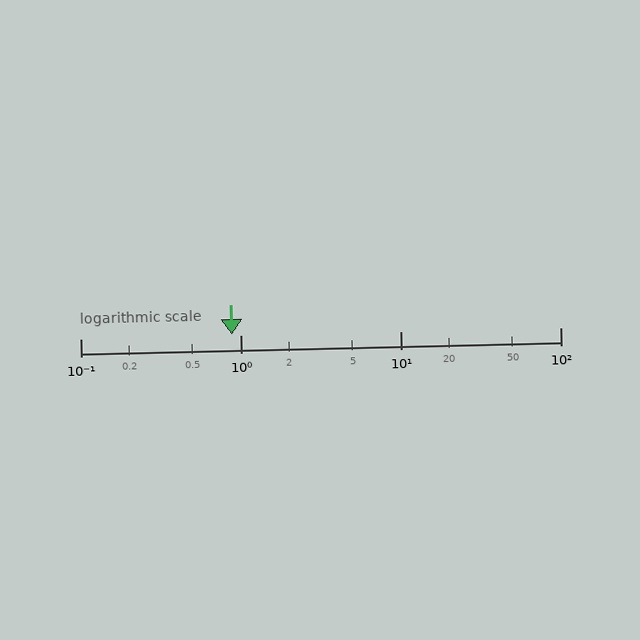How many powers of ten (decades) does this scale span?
The scale spans 3 decades, from 0.1 to 100.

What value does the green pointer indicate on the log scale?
The pointer indicates approximately 0.89.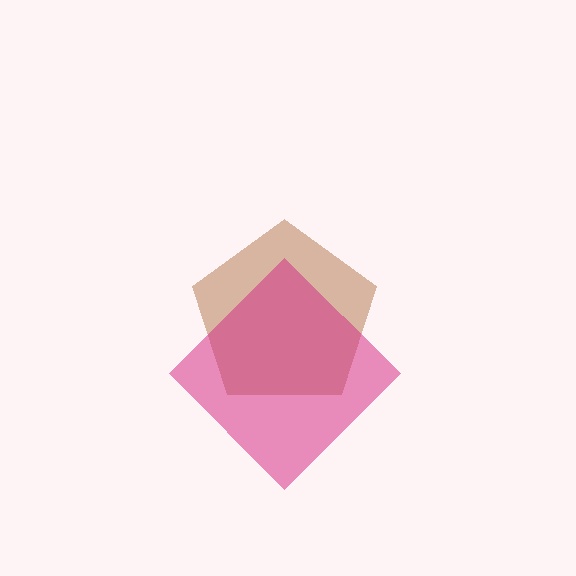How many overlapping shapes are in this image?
There are 2 overlapping shapes in the image.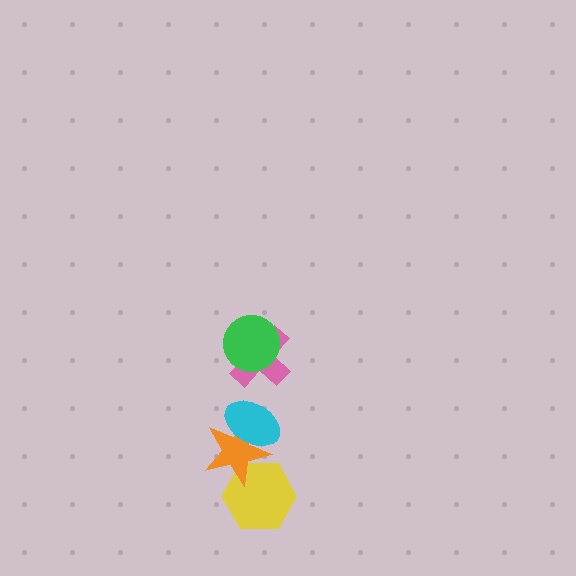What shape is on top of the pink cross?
The green circle is on top of the pink cross.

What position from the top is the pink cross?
The pink cross is 2nd from the top.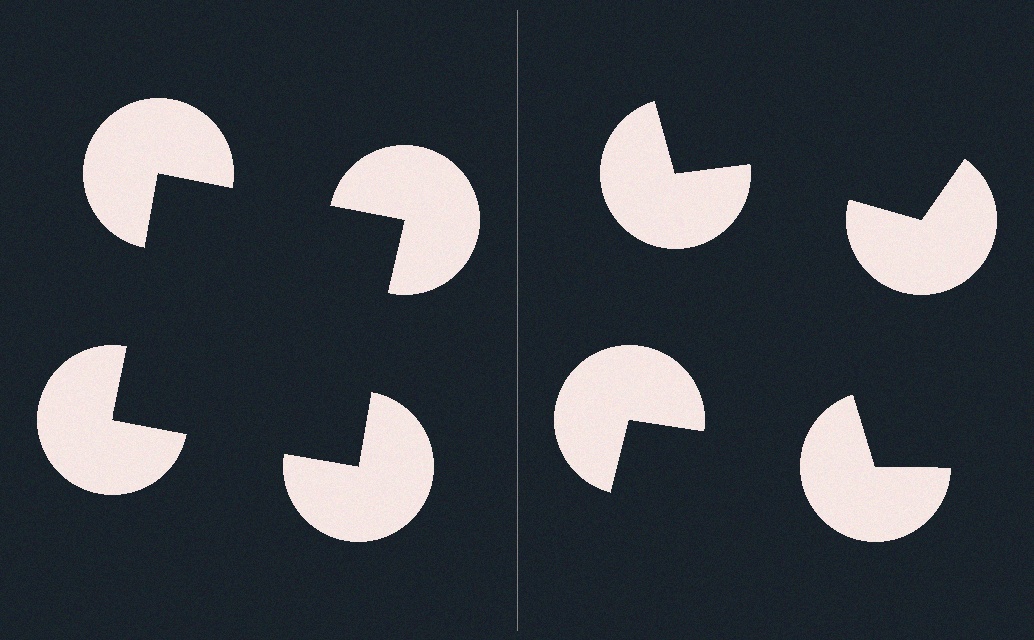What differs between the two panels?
The pac-man discs are positioned identically on both sides; only the wedge orientations differ. On the left they align to a square; on the right they are misaligned.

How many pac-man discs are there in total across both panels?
8 — 4 on each side.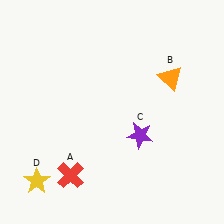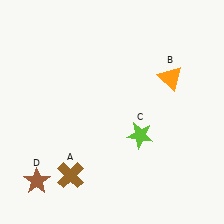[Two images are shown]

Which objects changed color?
A changed from red to brown. C changed from purple to lime. D changed from yellow to brown.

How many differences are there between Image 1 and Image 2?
There are 3 differences between the two images.